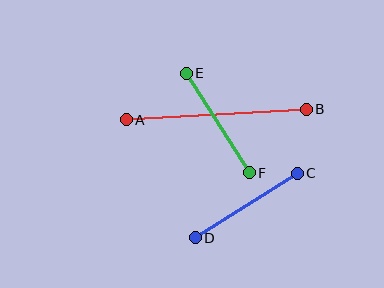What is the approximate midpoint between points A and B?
The midpoint is at approximately (216, 114) pixels.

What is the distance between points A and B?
The distance is approximately 180 pixels.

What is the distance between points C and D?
The distance is approximately 121 pixels.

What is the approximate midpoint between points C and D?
The midpoint is at approximately (246, 205) pixels.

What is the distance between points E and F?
The distance is approximately 118 pixels.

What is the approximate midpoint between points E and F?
The midpoint is at approximately (218, 123) pixels.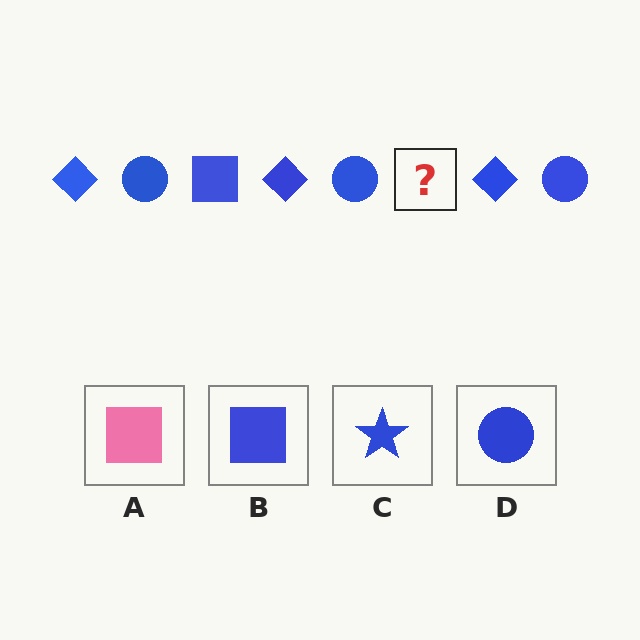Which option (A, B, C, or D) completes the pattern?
B.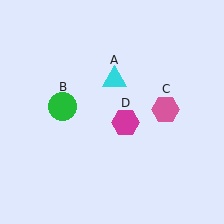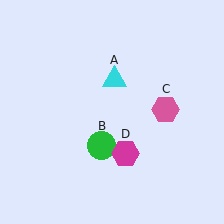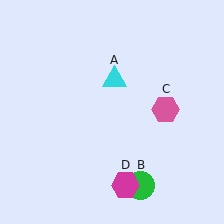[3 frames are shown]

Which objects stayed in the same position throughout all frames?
Cyan triangle (object A) and pink hexagon (object C) remained stationary.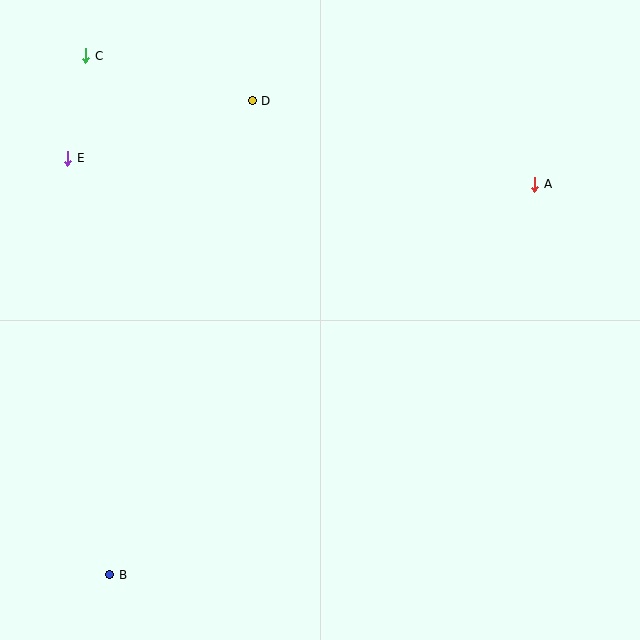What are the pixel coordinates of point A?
Point A is at (535, 184).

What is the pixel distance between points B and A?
The distance between B and A is 577 pixels.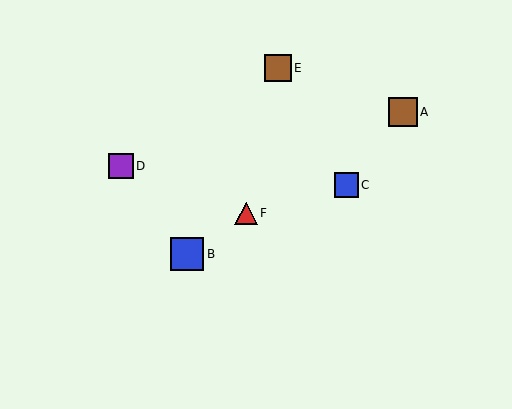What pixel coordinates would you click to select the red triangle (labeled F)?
Click at (246, 213) to select the red triangle F.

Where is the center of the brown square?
The center of the brown square is at (278, 68).